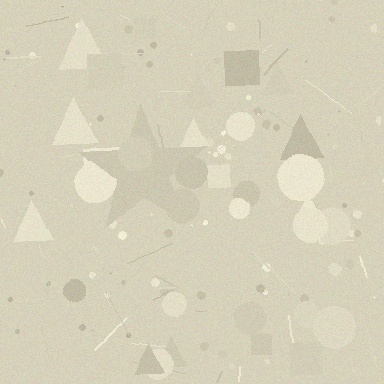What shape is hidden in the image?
A star is hidden in the image.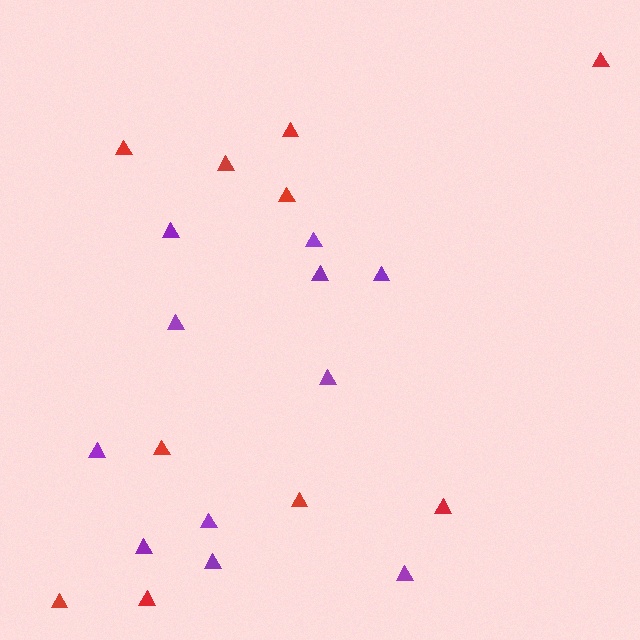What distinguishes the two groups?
There are 2 groups: one group of purple triangles (11) and one group of red triangles (10).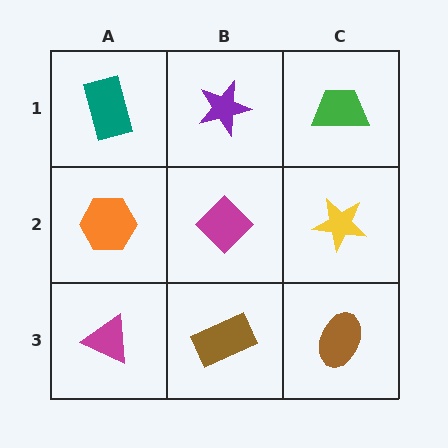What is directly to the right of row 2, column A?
A magenta diamond.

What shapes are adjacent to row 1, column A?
An orange hexagon (row 2, column A), a purple star (row 1, column B).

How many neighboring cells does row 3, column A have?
2.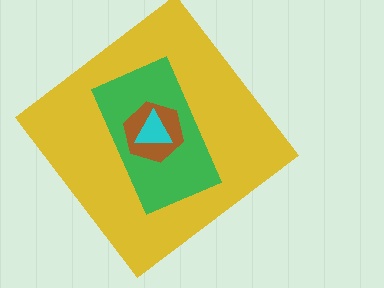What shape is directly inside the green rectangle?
The brown hexagon.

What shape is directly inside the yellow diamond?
The green rectangle.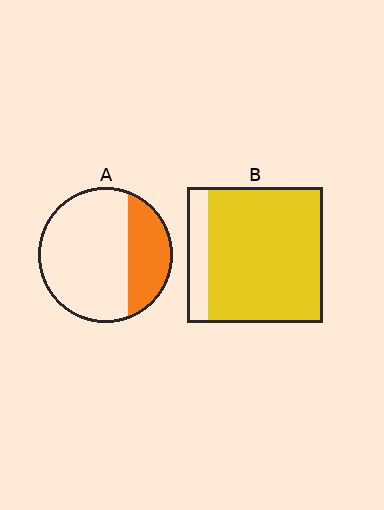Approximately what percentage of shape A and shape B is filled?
A is approximately 30% and B is approximately 85%.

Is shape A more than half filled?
No.